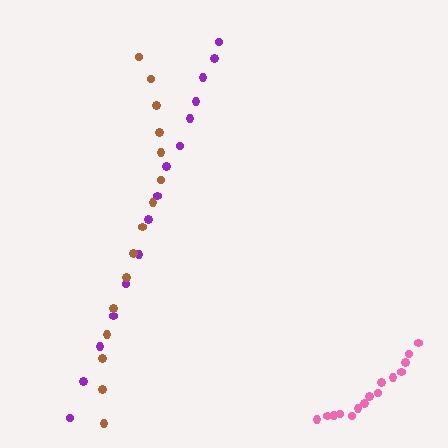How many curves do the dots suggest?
There are 3 distinct paths.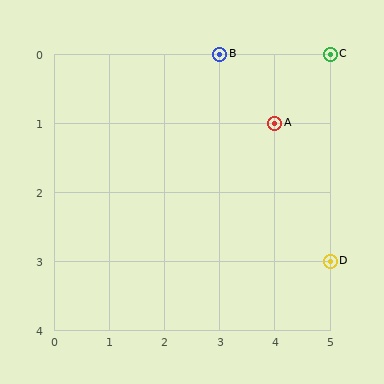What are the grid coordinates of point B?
Point B is at grid coordinates (3, 0).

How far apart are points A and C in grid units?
Points A and C are 1 column and 1 row apart (about 1.4 grid units diagonally).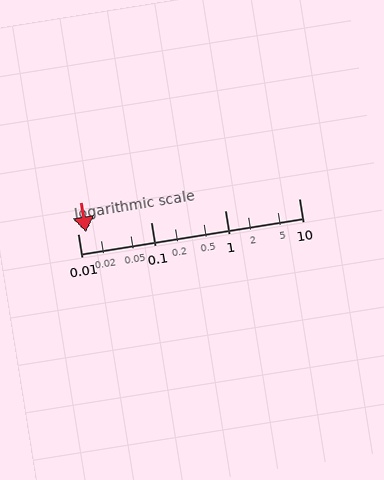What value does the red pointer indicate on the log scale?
The pointer indicates approximately 0.013.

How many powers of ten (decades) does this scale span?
The scale spans 3 decades, from 0.01 to 10.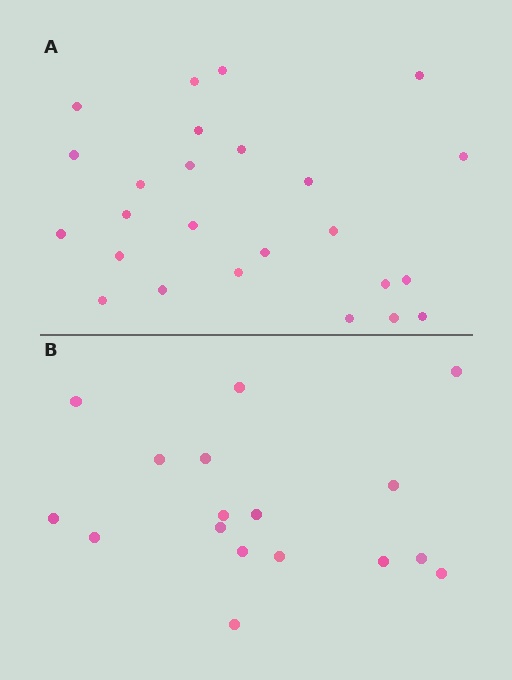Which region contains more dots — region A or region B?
Region A (the top region) has more dots.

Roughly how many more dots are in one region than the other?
Region A has roughly 8 or so more dots than region B.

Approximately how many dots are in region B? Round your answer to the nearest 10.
About 20 dots. (The exact count is 17, which rounds to 20.)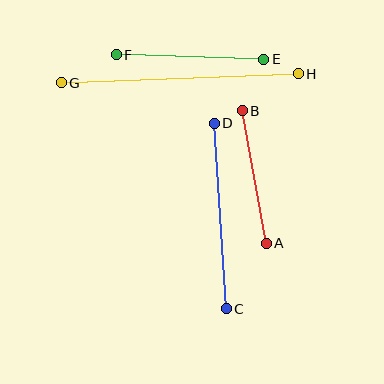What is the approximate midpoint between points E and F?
The midpoint is at approximately (190, 57) pixels.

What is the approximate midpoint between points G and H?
The midpoint is at approximately (180, 78) pixels.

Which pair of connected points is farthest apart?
Points G and H are farthest apart.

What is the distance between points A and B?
The distance is approximately 135 pixels.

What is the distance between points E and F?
The distance is approximately 148 pixels.